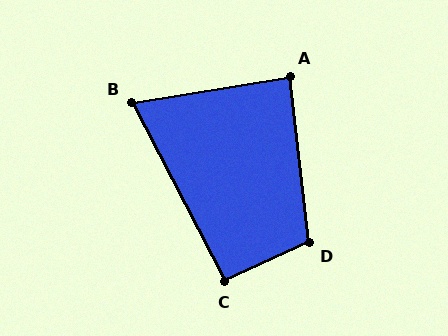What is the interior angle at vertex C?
Approximately 93 degrees (approximately right).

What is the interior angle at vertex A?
Approximately 87 degrees (approximately right).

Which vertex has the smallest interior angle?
B, at approximately 72 degrees.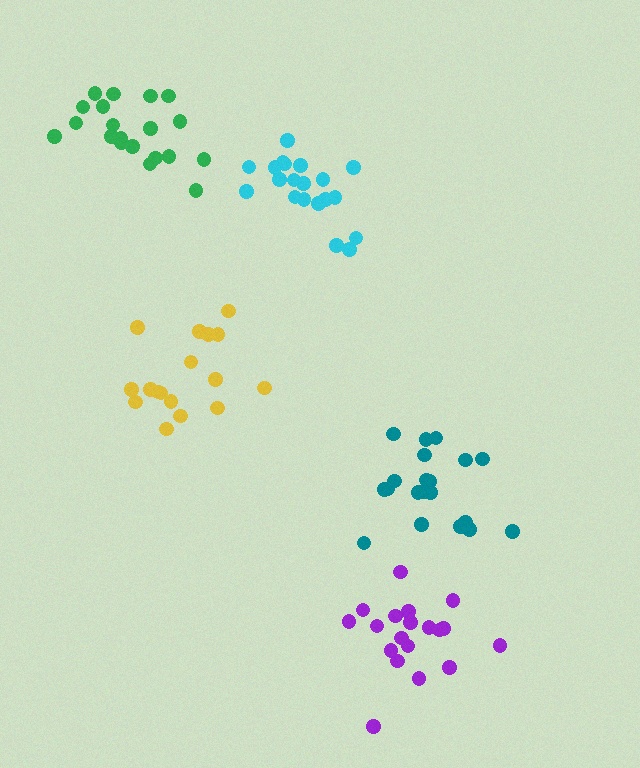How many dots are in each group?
Group 1: 19 dots, Group 2: 20 dots, Group 3: 20 dots, Group 4: 20 dots, Group 5: 18 dots (97 total).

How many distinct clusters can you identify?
There are 5 distinct clusters.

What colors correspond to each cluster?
The clusters are colored: purple, teal, green, cyan, yellow.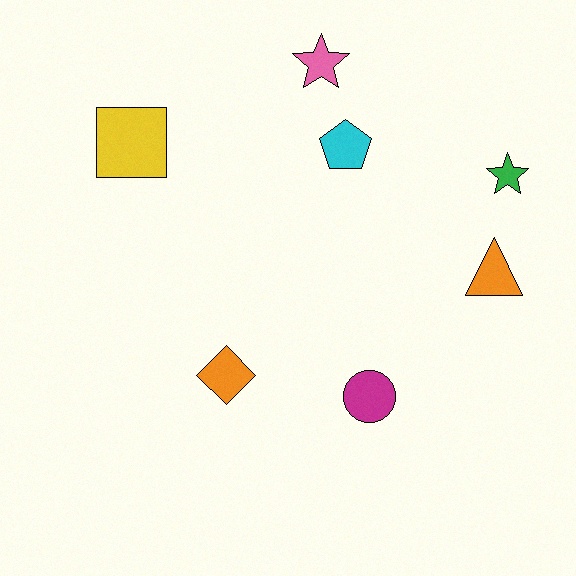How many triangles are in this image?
There is 1 triangle.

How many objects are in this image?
There are 7 objects.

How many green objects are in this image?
There is 1 green object.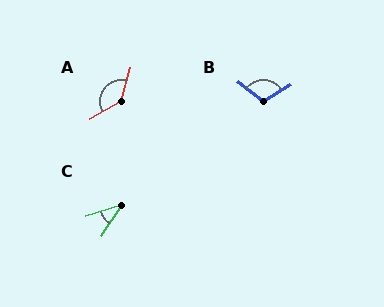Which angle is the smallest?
C, at approximately 39 degrees.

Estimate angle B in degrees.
Approximately 109 degrees.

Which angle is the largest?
A, at approximately 135 degrees.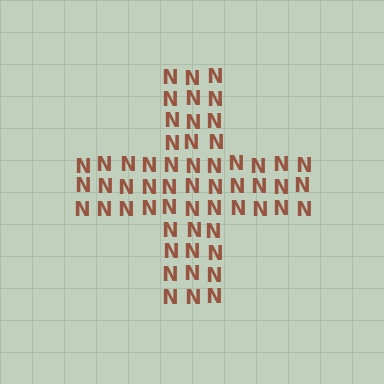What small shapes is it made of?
It is made of small letter N's.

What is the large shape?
The large shape is a cross.